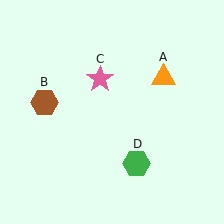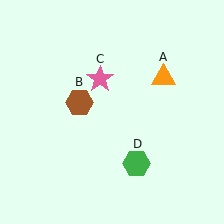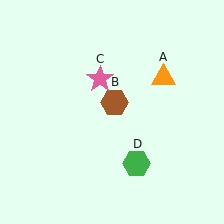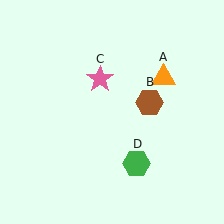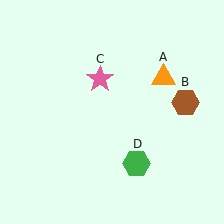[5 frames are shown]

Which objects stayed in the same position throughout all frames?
Orange triangle (object A) and pink star (object C) and green hexagon (object D) remained stationary.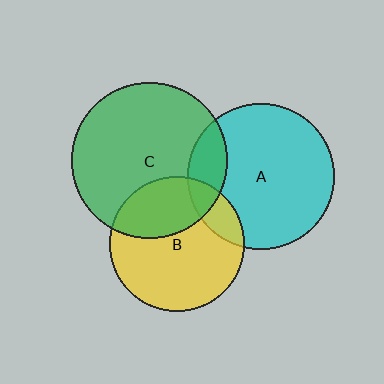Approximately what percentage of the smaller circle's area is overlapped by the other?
Approximately 15%.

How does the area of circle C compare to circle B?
Approximately 1.3 times.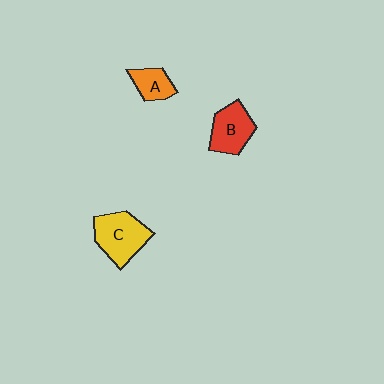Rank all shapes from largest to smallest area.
From largest to smallest: C (yellow), B (red), A (orange).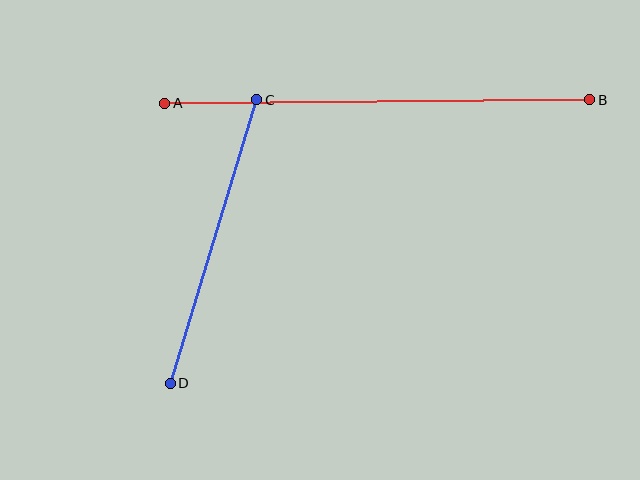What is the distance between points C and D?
The distance is approximately 297 pixels.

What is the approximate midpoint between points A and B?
The midpoint is at approximately (377, 102) pixels.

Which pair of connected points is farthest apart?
Points A and B are farthest apart.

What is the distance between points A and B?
The distance is approximately 425 pixels.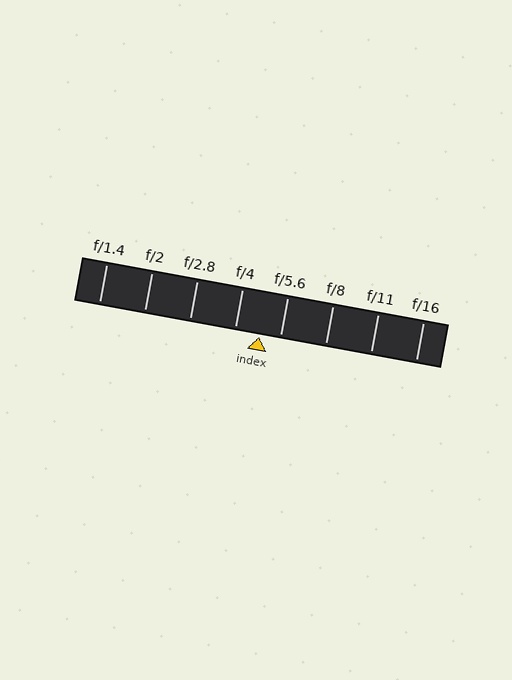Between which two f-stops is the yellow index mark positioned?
The index mark is between f/4 and f/5.6.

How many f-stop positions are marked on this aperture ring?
There are 8 f-stop positions marked.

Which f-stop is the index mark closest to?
The index mark is closest to f/5.6.